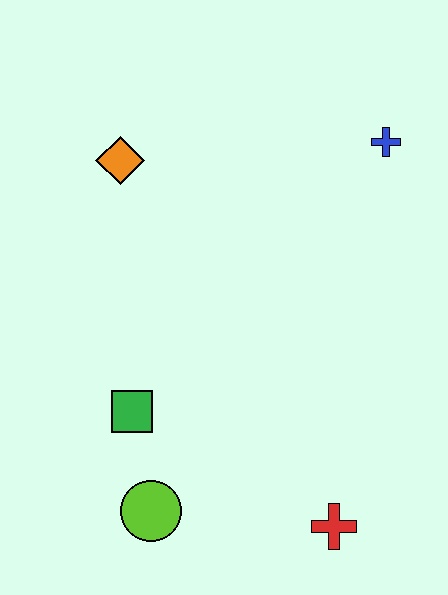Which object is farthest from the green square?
The blue cross is farthest from the green square.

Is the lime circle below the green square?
Yes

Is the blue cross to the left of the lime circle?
No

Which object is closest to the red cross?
The lime circle is closest to the red cross.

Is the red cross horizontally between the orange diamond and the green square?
No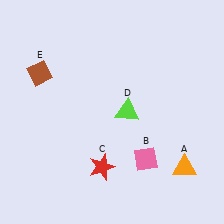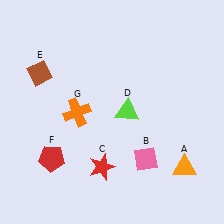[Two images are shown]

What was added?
A red pentagon (F), an orange cross (G) were added in Image 2.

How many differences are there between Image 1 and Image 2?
There are 2 differences between the two images.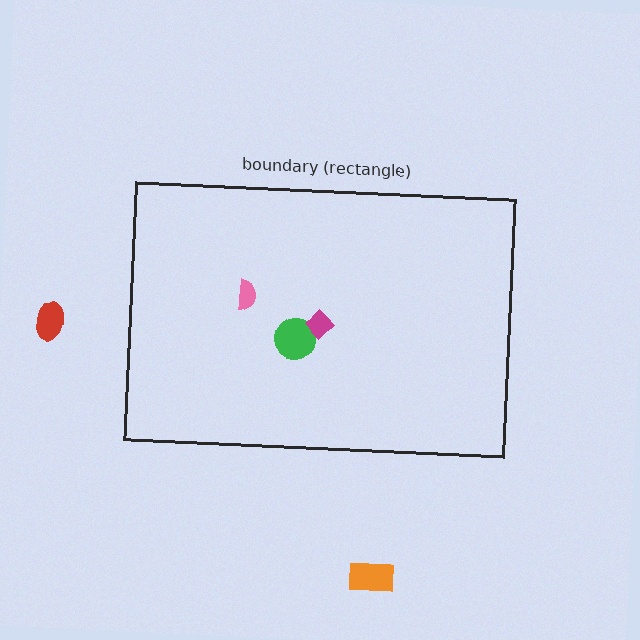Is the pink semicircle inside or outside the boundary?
Inside.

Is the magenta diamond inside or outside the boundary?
Inside.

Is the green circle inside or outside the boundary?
Inside.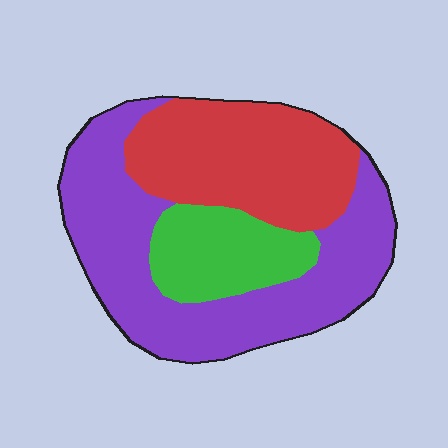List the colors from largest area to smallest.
From largest to smallest: purple, red, green.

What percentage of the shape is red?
Red takes up about one third (1/3) of the shape.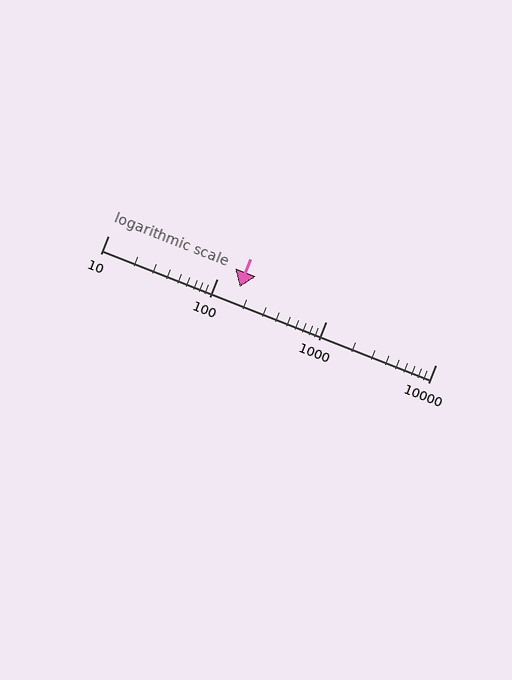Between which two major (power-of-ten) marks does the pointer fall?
The pointer is between 100 and 1000.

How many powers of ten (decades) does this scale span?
The scale spans 3 decades, from 10 to 10000.